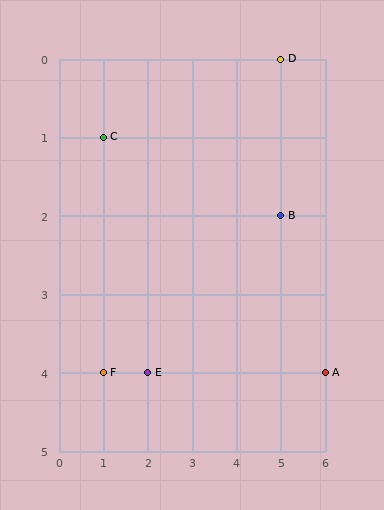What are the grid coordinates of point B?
Point B is at grid coordinates (5, 2).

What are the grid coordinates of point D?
Point D is at grid coordinates (5, 0).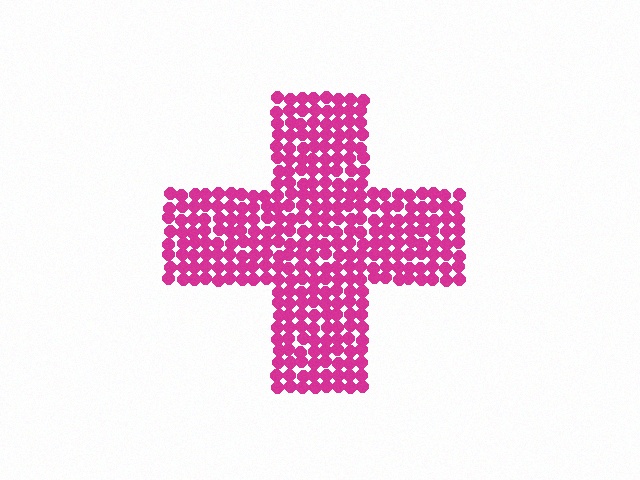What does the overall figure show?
The overall figure shows a cross.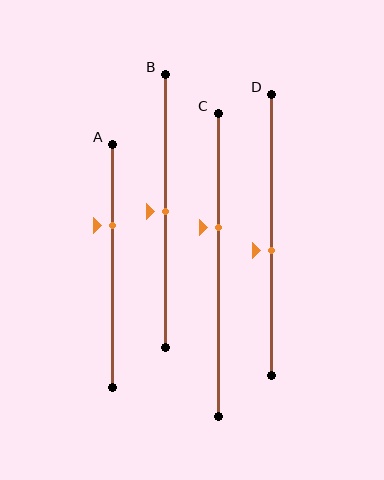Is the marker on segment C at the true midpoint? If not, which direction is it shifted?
No, the marker on segment C is shifted upward by about 12% of the segment length.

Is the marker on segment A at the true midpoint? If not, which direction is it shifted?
No, the marker on segment A is shifted upward by about 17% of the segment length.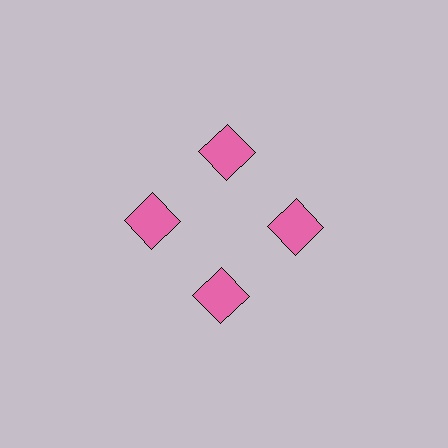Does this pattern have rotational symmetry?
Yes, this pattern has 4-fold rotational symmetry. It looks the same after rotating 90 degrees around the center.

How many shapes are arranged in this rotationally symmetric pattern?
There are 4 shapes, arranged in 4 groups of 1.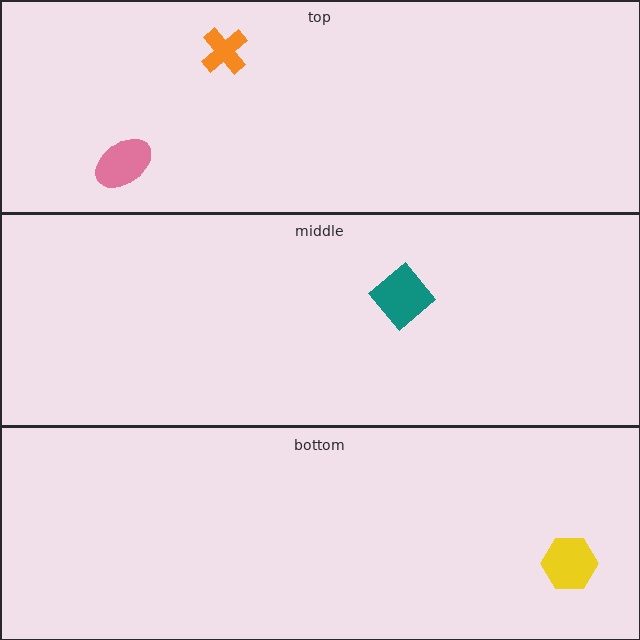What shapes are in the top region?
The pink ellipse, the orange cross.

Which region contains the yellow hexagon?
The bottom region.